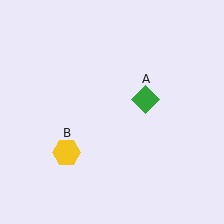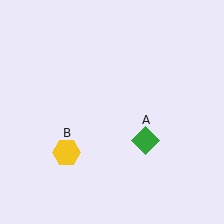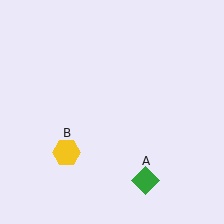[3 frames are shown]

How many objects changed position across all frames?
1 object changed position: green diamond (object A).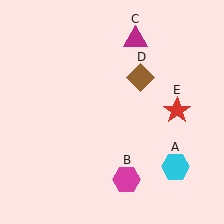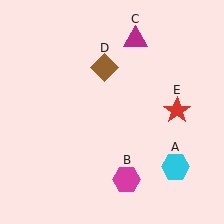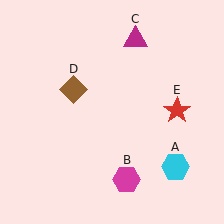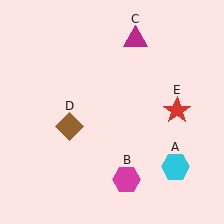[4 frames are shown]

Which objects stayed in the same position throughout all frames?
Cyan hexagon (object A) and magenta hexagon (object B) and magenta triangle (object C) and red star (object E) remained stationary.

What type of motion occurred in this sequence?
The brown diamond (object D) rotated counterclockwise around the center of the scene.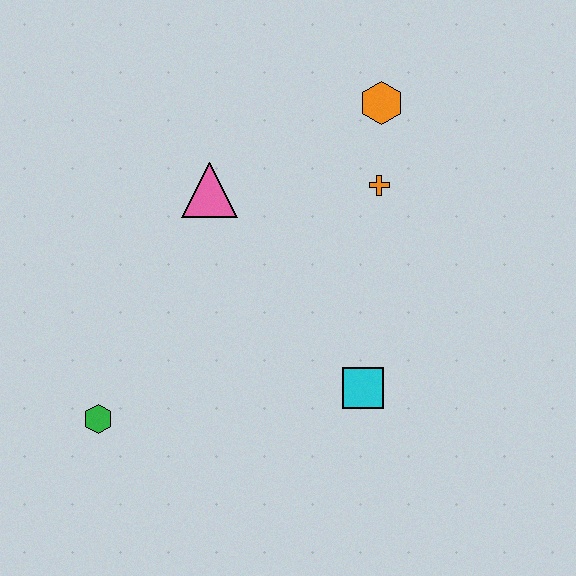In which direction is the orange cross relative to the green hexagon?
The orange cross is to the right of the green hexagon.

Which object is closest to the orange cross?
The orange hexagon is closest to the orange cross.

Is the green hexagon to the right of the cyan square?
No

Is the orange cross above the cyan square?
Yes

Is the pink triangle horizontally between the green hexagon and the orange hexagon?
Yes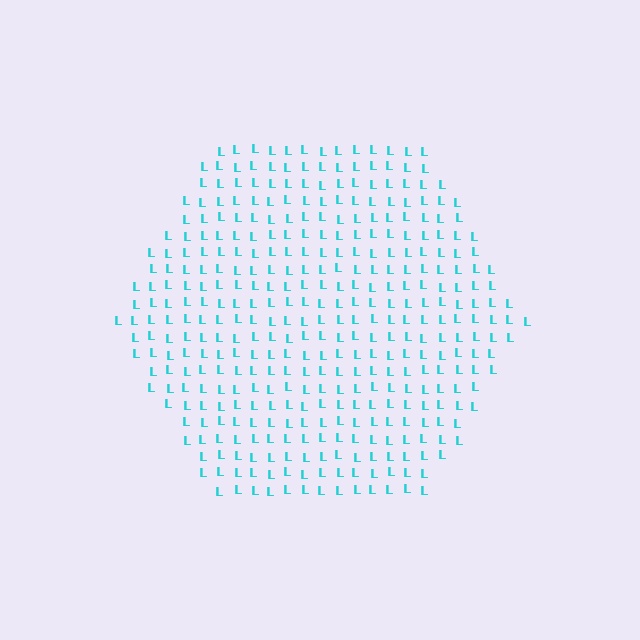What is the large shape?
The large shape is a hexagon.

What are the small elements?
The small elements are letter L's.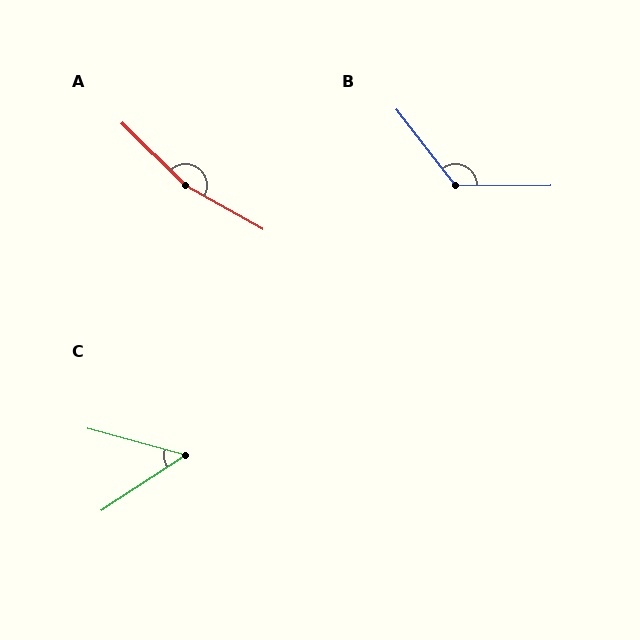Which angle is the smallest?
C, at approximately 48 degrees.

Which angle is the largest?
A, at approximately 165 degrees.